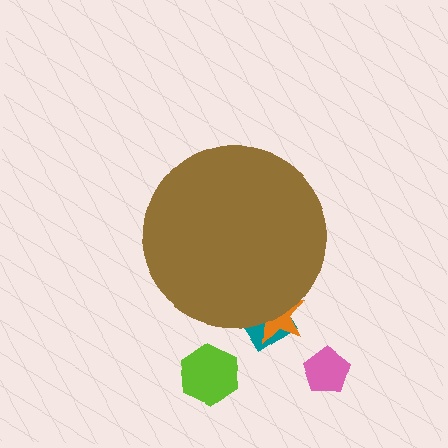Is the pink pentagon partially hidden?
No, the pink pentagon is fully visible.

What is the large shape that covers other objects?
A brown circle.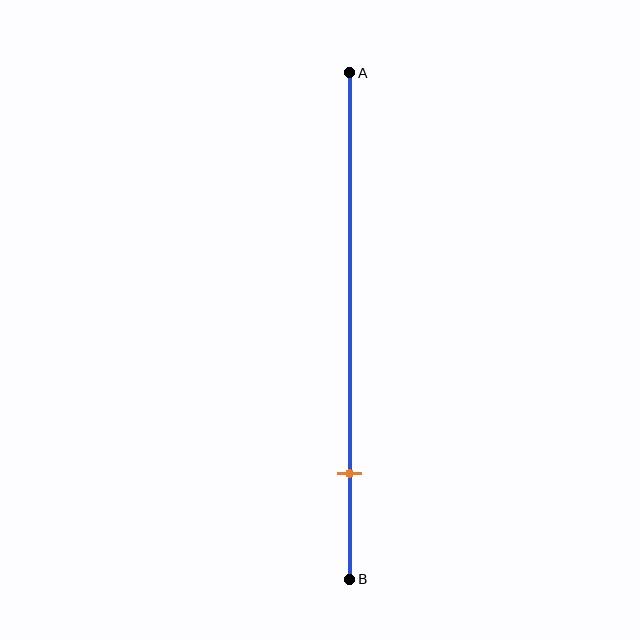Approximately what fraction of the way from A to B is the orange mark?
The orange mark is approximately 80% of the way from A to B.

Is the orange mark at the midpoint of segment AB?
No, the mark is at about 80% from A, not at the 50% midpoint.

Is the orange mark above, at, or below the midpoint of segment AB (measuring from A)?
The orange mark is below the midpoint of segment AB.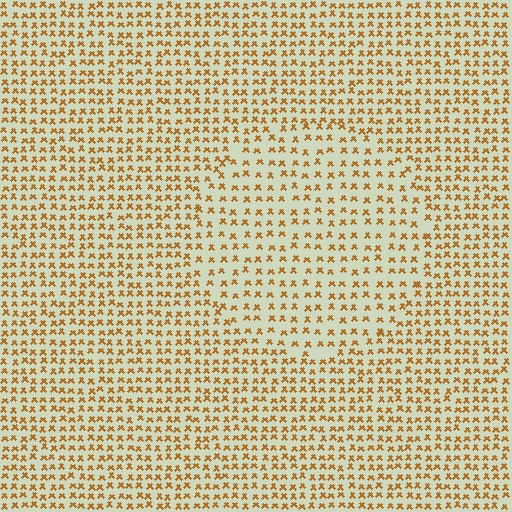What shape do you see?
I see a circle.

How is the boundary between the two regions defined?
The boundary is defined by a change in element density (approximately 1.6x ratio). All elements are the same color, size, and shape.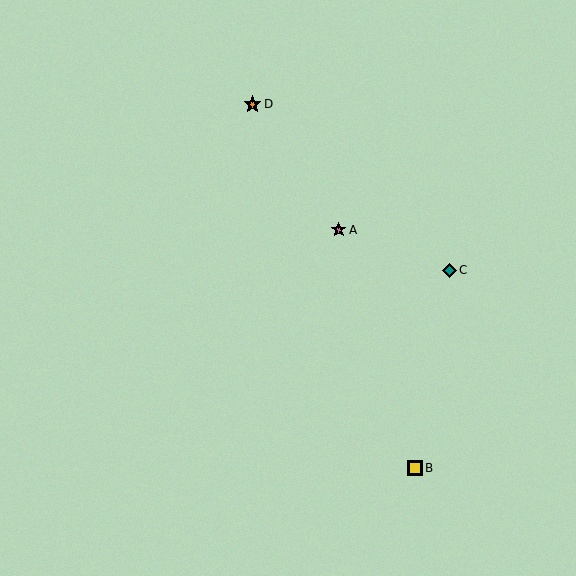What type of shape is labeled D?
Shape D is an orange star.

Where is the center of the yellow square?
The center of the yellow square is at (415, 468).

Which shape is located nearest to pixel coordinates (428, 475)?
The yellow square (labeled B) at (415, 468) is nearest to that location.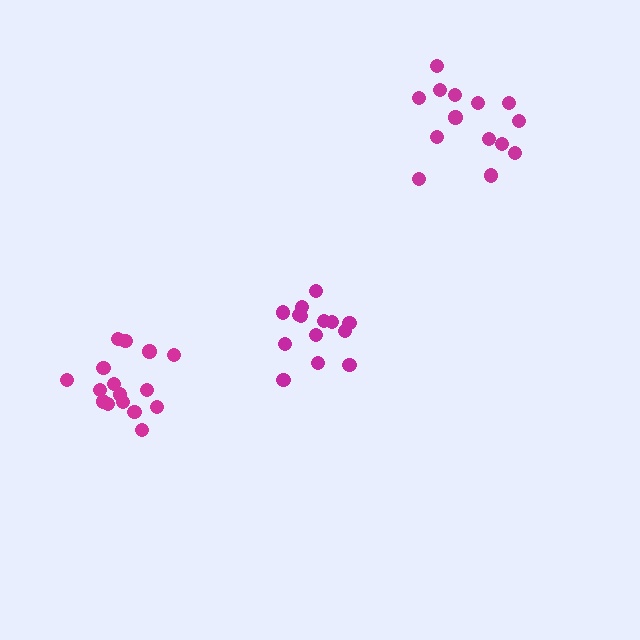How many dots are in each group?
Group 1: 16 dots, Group 2: 14 dots, Group 3: 14 dots (44 total).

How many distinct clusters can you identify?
There are 3 distinct clusters.